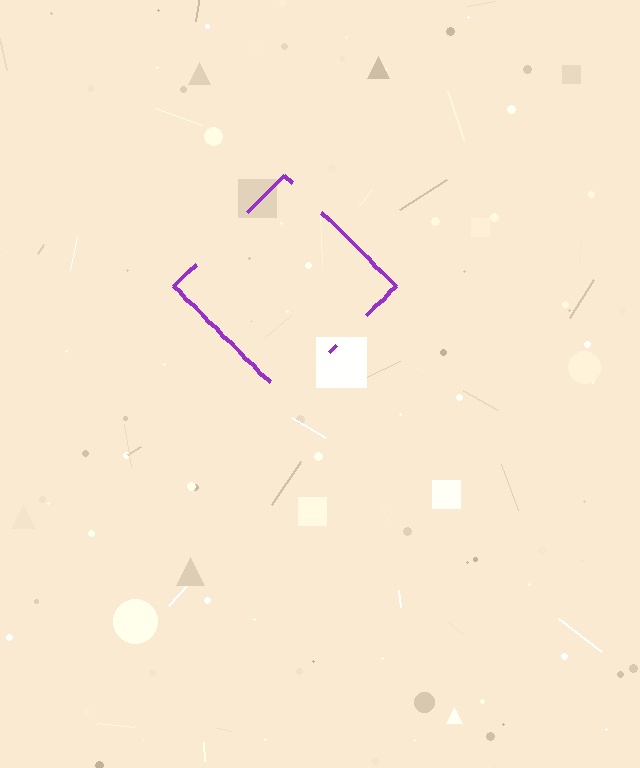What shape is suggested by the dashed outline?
The dashed outline suggests a diamond.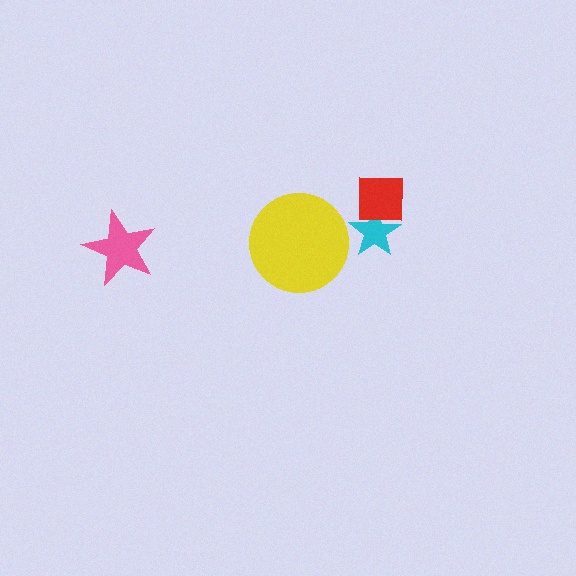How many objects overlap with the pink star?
0 objects overlap with the pink star.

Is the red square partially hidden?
No, no other shape covers it.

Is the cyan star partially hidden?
Yes, it is partially covered by another shape.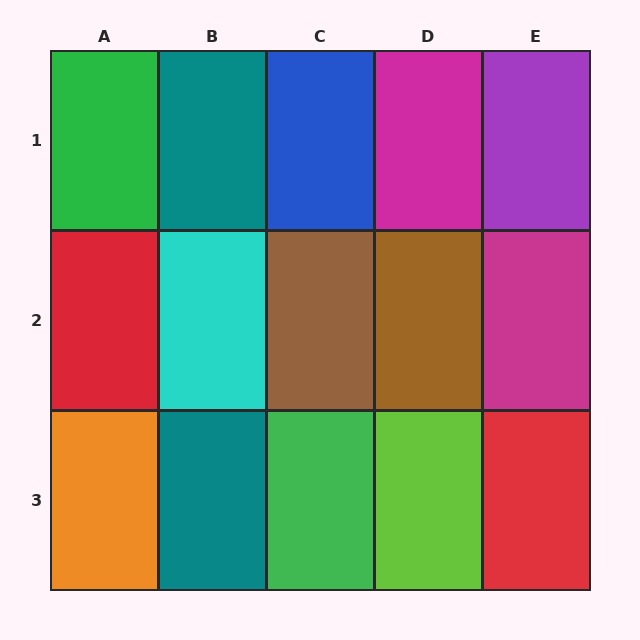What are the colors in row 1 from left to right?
Green, teal, blue, magenta, purple.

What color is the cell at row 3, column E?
Red.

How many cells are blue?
1 cell is blue.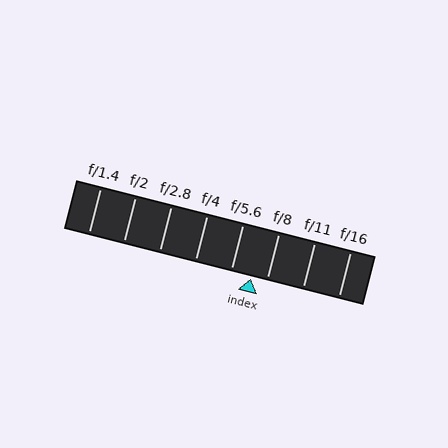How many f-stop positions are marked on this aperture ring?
There are 8 f-stop positions marked.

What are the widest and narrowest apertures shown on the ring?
The widest aperture shown is f/1.4 and the narrowest is f/16.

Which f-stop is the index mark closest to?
The index mark is closest to f/8.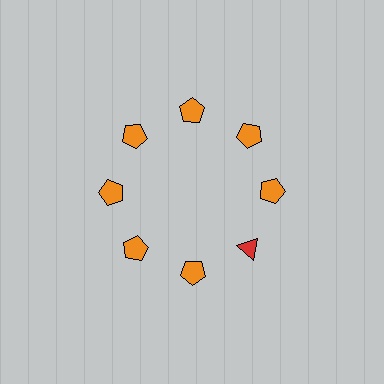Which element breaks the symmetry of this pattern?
The red triangle at roughly the 4 o'clock position breaks the symmetry. All other shapes are orange pentagons.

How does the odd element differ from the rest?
It differs in both color (red instead of orange) and shape (triangle instead of pentagon).